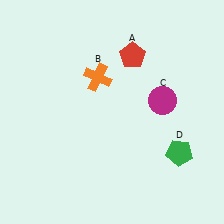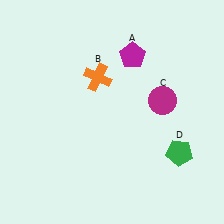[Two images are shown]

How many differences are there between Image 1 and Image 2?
There is 1 difference between the two images.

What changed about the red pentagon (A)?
In Image 1, A is red. In Image 2, it changed to magenta.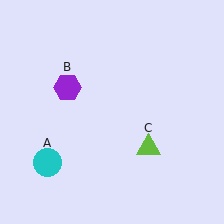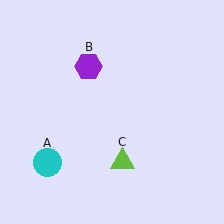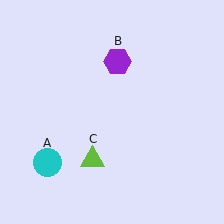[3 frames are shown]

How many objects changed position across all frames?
2 objects changed position: purple hexagon (object B), lime triangle (object C).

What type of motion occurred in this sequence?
The purple hexagon (object B), lime triangle (object C) rotated clockwise around the center of the scene.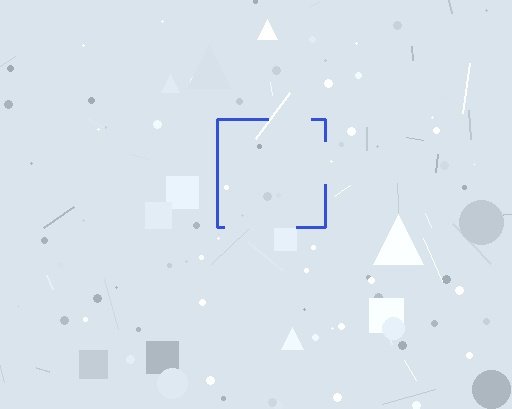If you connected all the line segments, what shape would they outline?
They would outline a square.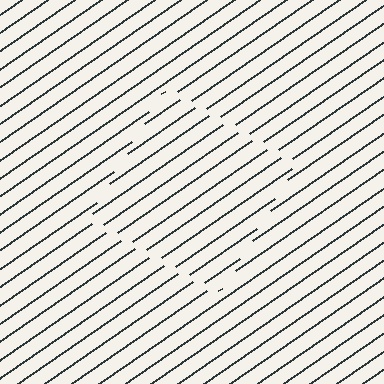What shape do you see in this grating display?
An illusory square. The interior of the shape contains the same grating, shifted by half a period — the contour is defined by the phase discontinuity where line-ends from the inner and outer gratings abut.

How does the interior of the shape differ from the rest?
The interior of the shape contains the same grating, shifted by half a period — the contour is defined by the phase discontinuity where line-ends from the inner and outer gratings abut.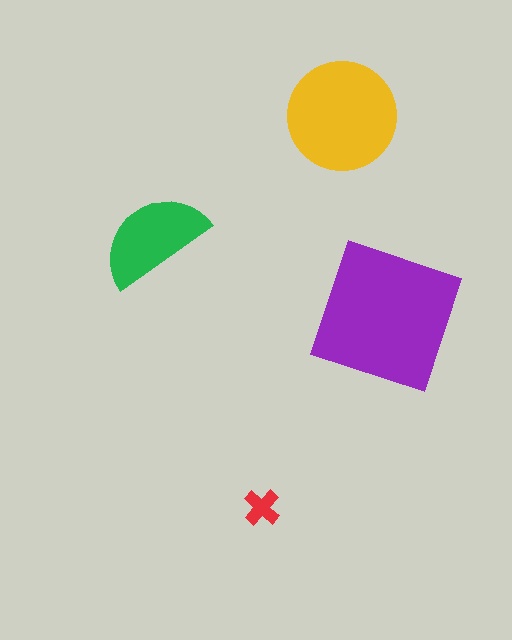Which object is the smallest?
The red cross.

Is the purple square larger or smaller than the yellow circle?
Larger.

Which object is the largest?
The purple square.